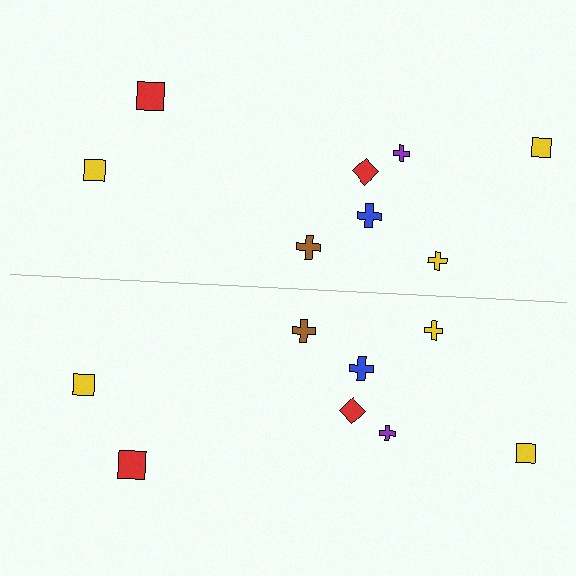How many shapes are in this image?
There are 16 shapes in this image.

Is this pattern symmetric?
Yes, this pattern has bilateral (reflection) symmetry.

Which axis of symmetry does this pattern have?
The pattern has a horizontal axis of symmetry running through the center of the image.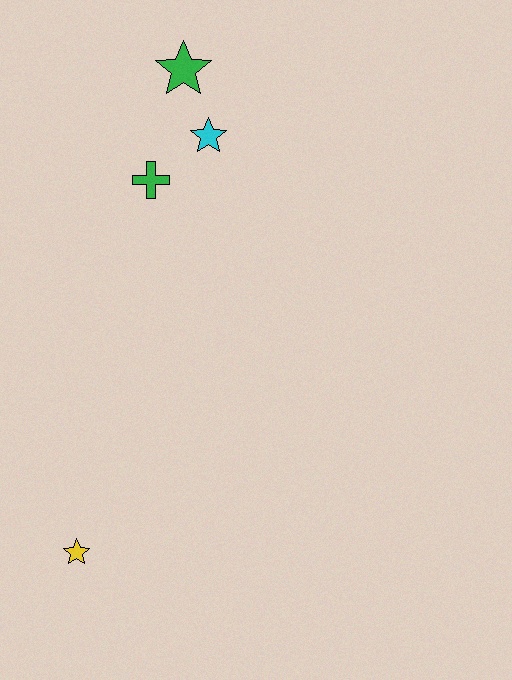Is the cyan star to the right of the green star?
Yes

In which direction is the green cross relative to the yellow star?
The green cross is above the yellow star.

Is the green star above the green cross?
Yes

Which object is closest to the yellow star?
The green cross is closest to the yellow star.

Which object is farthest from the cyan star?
The yellow star is farthest from the cyan star.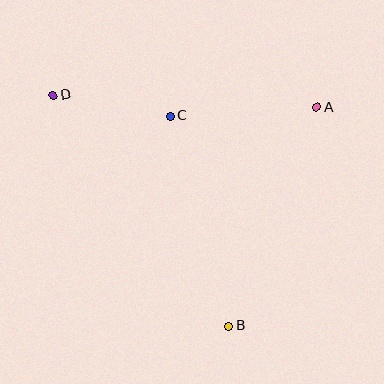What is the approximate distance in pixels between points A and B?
The distance between A and B is approximately 236 pixels.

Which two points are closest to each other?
Points C and D are closest to each other.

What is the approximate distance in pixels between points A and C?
The distance between A and C is approximately 147 pixels.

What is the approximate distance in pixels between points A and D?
The distance between A and D is approximately 264 pixels.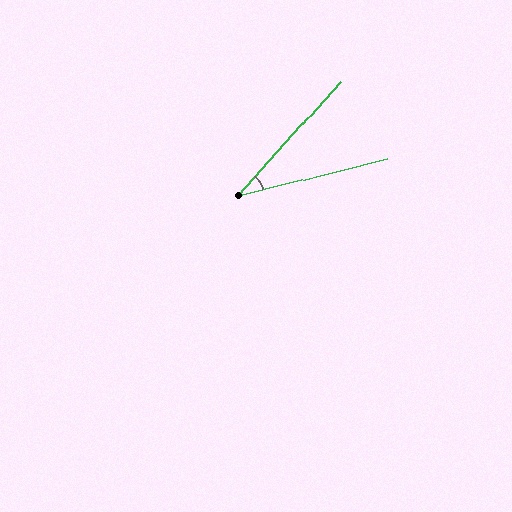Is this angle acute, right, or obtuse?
It is acute.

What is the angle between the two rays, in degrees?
Approximately 34 degrees.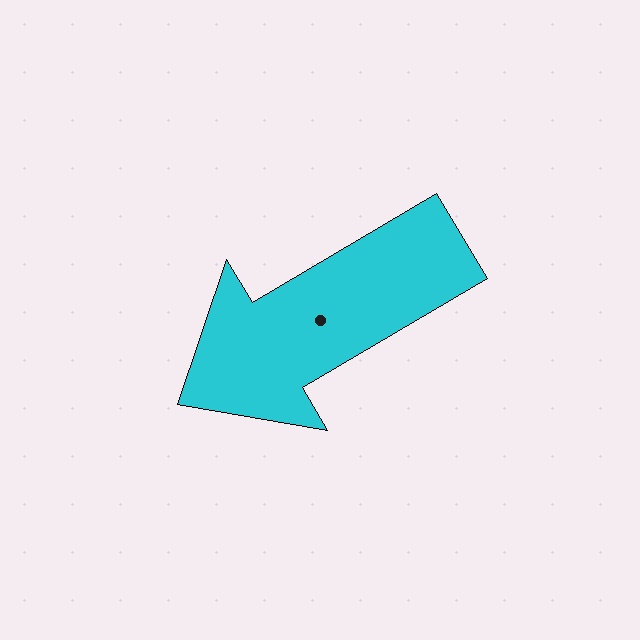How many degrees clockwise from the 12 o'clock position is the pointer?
Approximately 239 degrees.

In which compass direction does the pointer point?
Southwest.